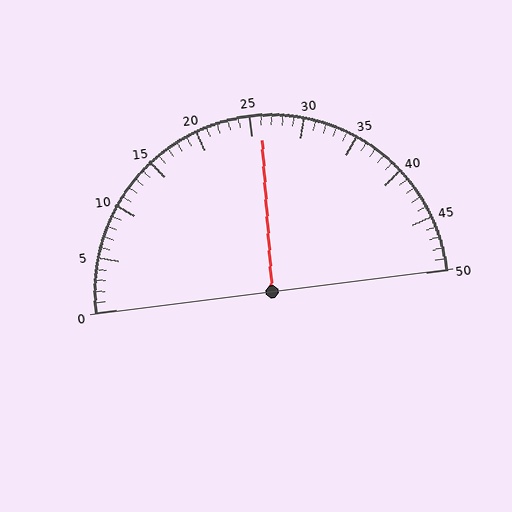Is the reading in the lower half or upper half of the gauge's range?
The reading is in the upper half of the range (0 to 50).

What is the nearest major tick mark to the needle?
The nearest major tick mark is 25.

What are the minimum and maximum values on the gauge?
The gauge ranges from 0 to 50.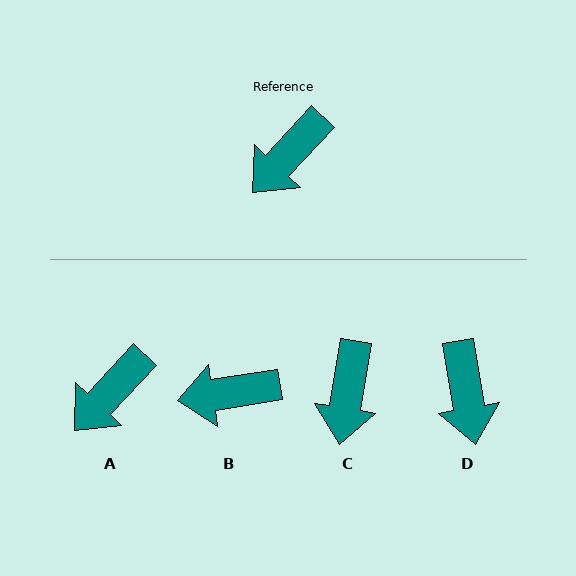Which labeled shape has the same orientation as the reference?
A.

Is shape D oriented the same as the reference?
No, it is off by about 53 degrees.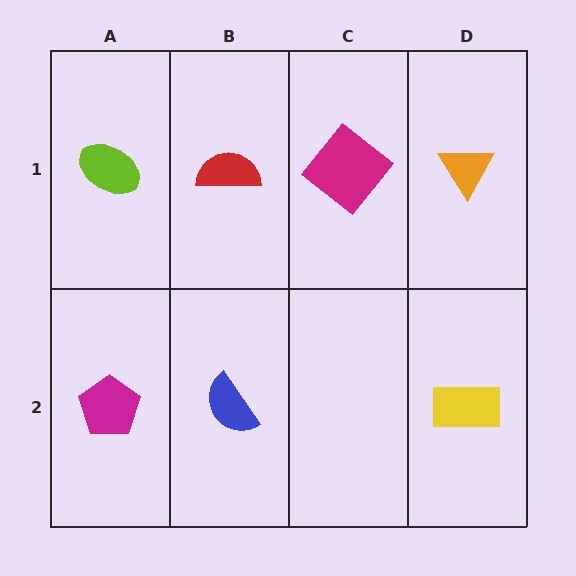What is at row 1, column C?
A magenta diamond.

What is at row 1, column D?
An orange triangle.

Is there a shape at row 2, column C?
No, that cell is empty.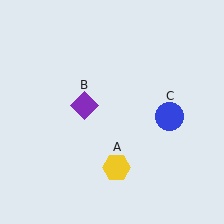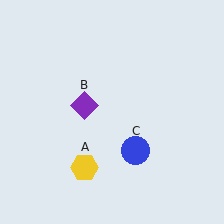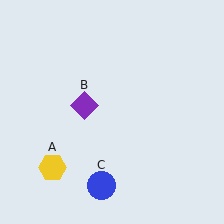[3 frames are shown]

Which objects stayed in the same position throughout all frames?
Purple diamond (object B) remained stationary.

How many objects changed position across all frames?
2 objects changed position: yellow hexagon (object A), blue circle (object C).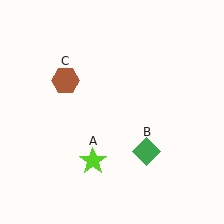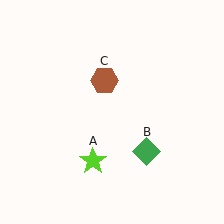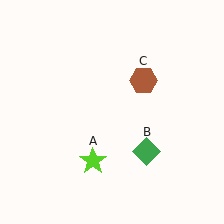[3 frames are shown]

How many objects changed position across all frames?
1 object changed position: brown hexagon (object C).